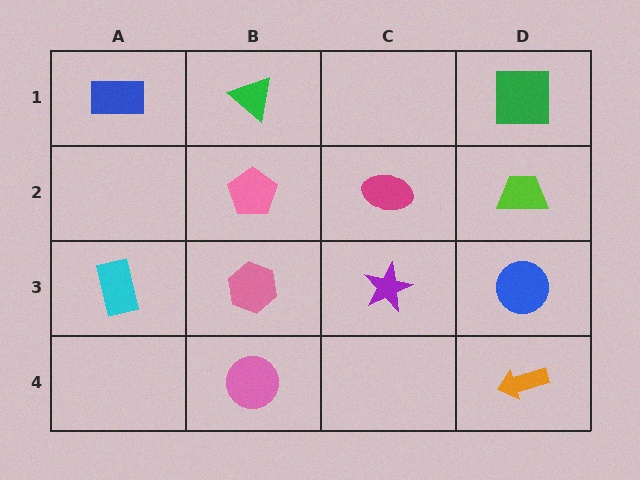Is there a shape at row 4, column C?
No, that cell is empty.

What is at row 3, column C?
A purple star.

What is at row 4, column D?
An orange arrow.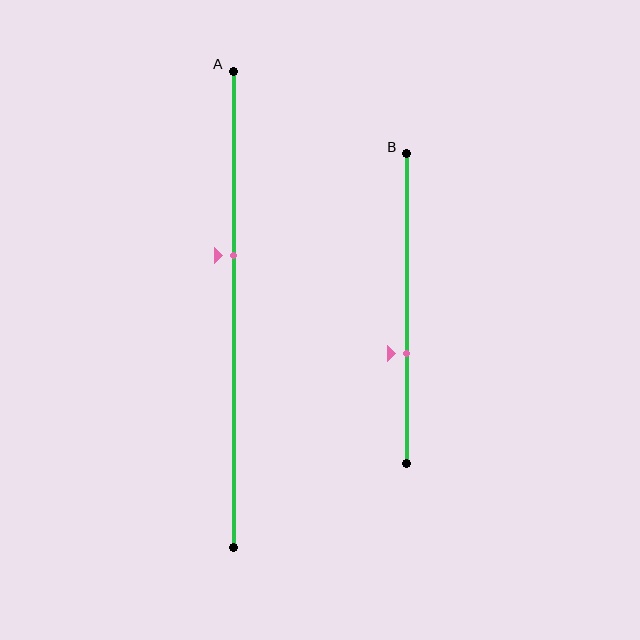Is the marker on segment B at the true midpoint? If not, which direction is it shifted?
No, the marker on segment B is shifted downward by about 14% of the segment length.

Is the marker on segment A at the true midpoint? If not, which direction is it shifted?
No, the marker on segment A is shifted upward by about 11% of the segment length.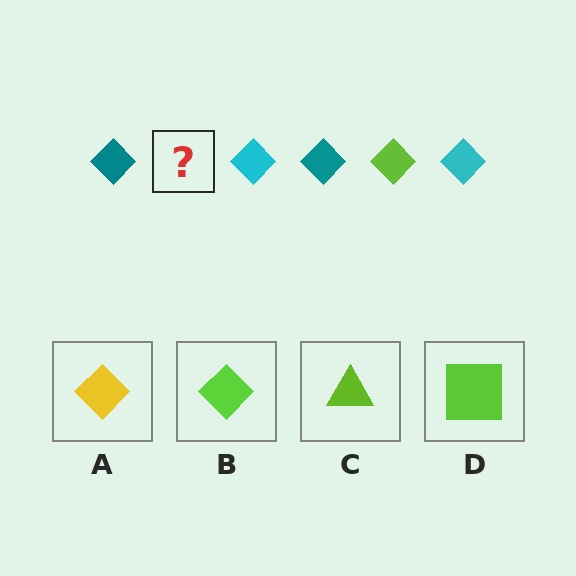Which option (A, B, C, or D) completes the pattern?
B.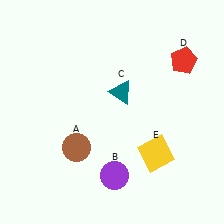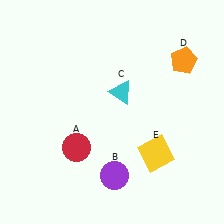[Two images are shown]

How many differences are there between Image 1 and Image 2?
There are 3 differences between the two images.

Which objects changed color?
A changed from brown to red. C changed from teal to cyan. D changed from red to orange.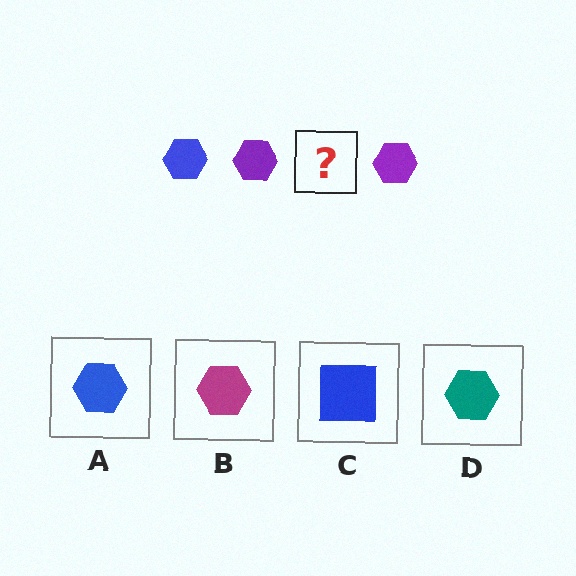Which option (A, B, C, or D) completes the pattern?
A.